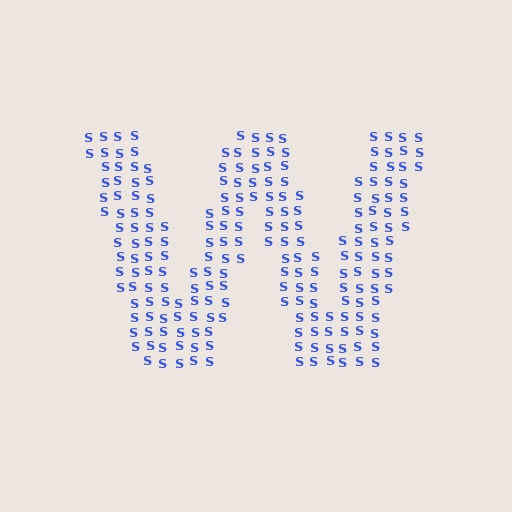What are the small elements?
The small elements are letter S's.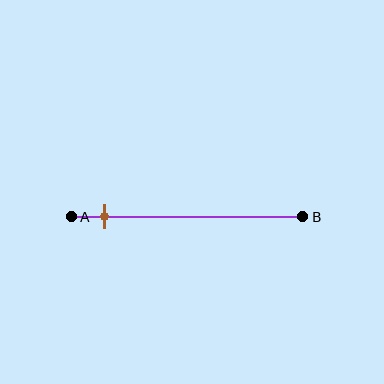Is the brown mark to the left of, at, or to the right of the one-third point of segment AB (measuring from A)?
The brown mark is to the left of the one-third point of segment AB.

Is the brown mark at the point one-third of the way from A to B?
No, the mark is at about 15% from A, not at the 33% one-third point.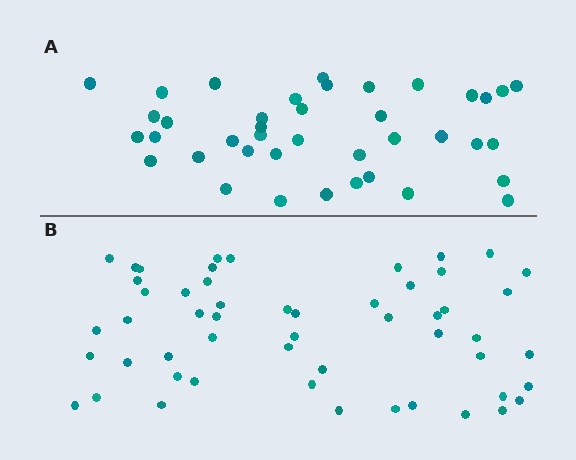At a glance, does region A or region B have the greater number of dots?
Region B (the bottom region) has more dots.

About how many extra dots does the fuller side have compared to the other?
Region B has approximately 15 more dots than region A.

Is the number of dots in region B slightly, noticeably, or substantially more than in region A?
Region B has noticeably more, but not dramatically so. The ratio is roughly 1.3 to 1.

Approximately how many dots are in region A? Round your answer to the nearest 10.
About 40 dots.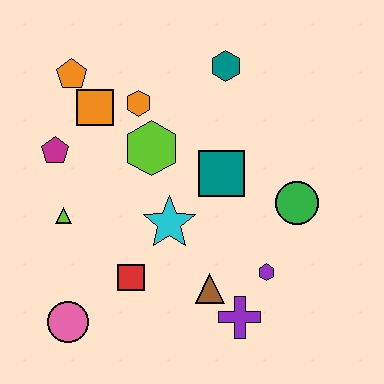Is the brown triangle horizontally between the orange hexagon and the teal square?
Yes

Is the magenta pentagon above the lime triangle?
Yes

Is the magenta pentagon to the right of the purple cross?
No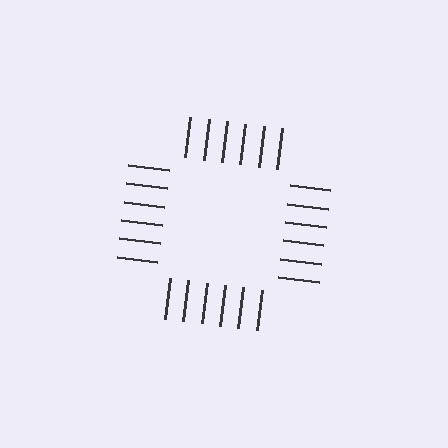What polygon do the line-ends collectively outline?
An illusory square — the line segments terminate on its edges but no continuous stroke is drawn.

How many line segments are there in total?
24 — 6 along each of the 4 edges.